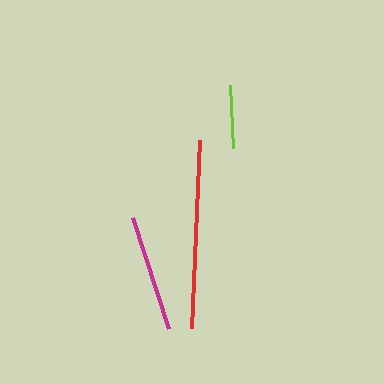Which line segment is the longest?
The red line is the longest at approximately 189 pixels.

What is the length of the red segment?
The red segment is approximately 189 pixels long.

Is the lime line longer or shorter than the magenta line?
The magenta line is longer than the lime line.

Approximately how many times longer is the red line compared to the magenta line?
The red line is approximately 1.6 times the length of the magenta line.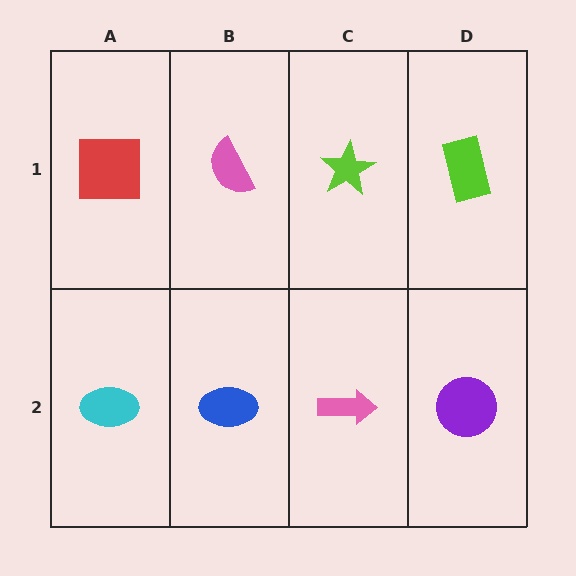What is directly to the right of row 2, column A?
A blue ellipse.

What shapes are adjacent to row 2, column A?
A red square (row 1, column A), a blue ellipse (row 2, column B).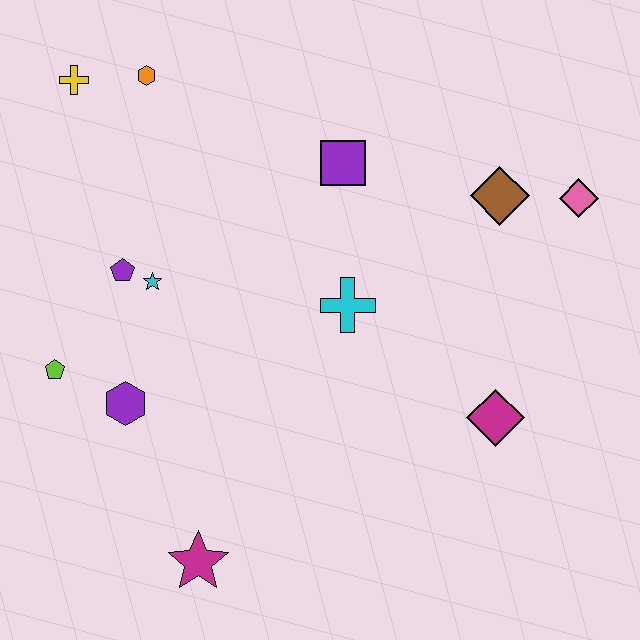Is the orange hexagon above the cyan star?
Yes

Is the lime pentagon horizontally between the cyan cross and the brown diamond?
No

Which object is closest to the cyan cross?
The purple square is closest to the cyan cross.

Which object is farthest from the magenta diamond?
The yellow cross is farthest from the magenta diamond.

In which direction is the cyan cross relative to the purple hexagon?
The cyan cross is to the right of the purple hexagon.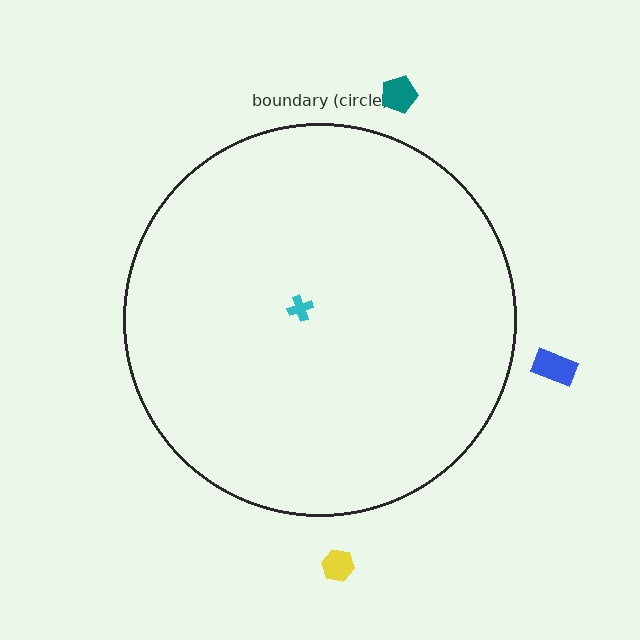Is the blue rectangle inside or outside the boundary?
Outside.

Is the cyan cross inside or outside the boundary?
Inside.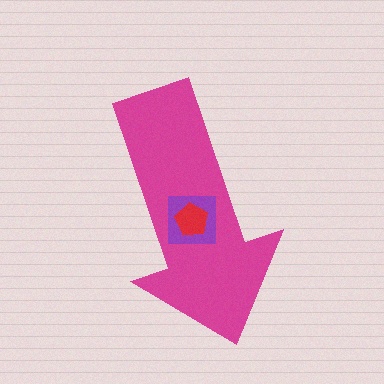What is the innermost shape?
The red pentagon.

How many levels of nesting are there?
3.